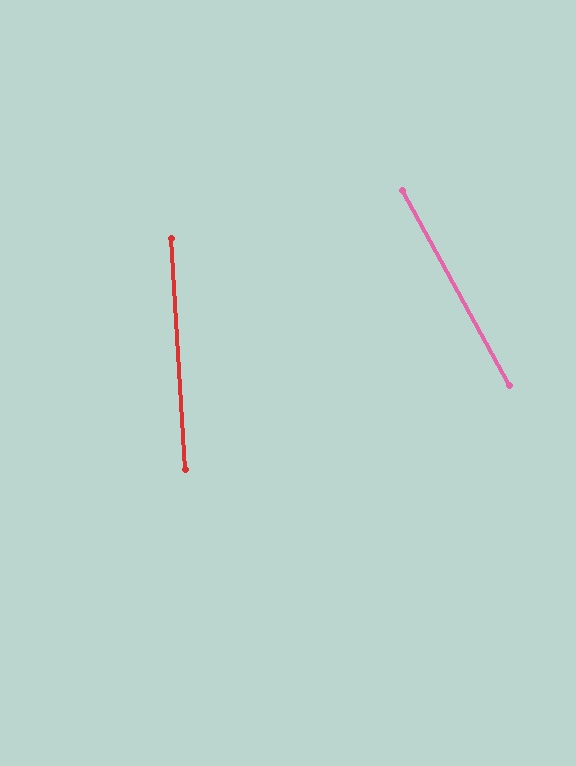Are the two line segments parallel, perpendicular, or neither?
Neither parallel nor perpendicular — they differ by about 25°.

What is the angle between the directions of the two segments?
Approximately 25 degrees.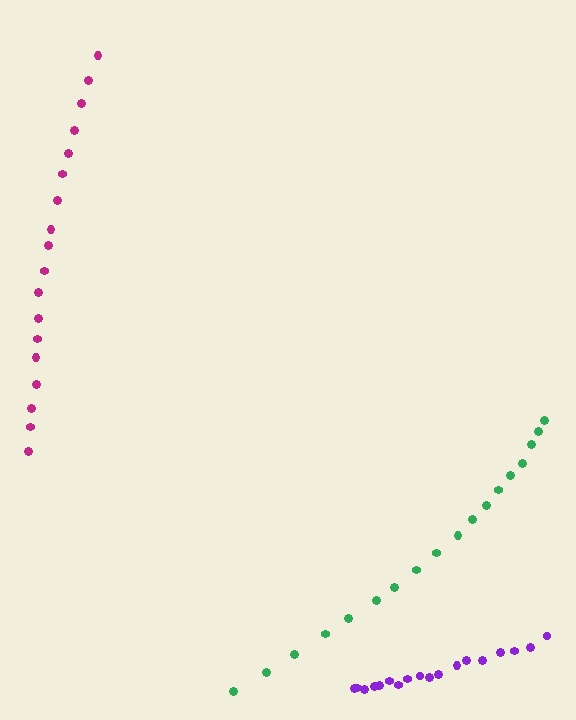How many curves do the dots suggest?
There are 3 distinct paths.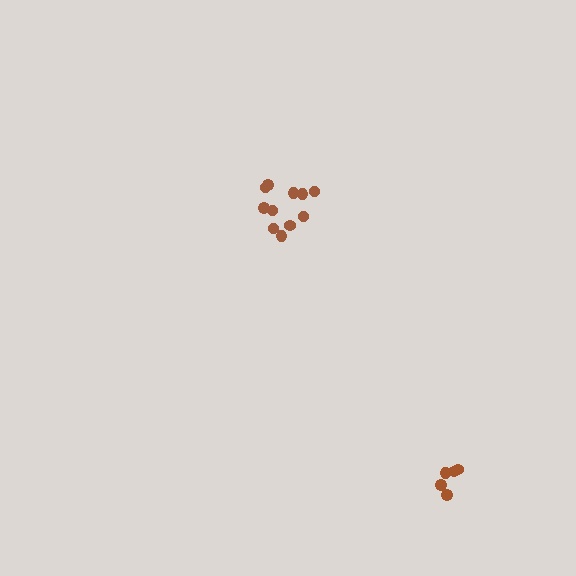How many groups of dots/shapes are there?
There are 2 groups.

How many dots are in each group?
Group 1: 11 dots, Group 2: 5 dots (16 total).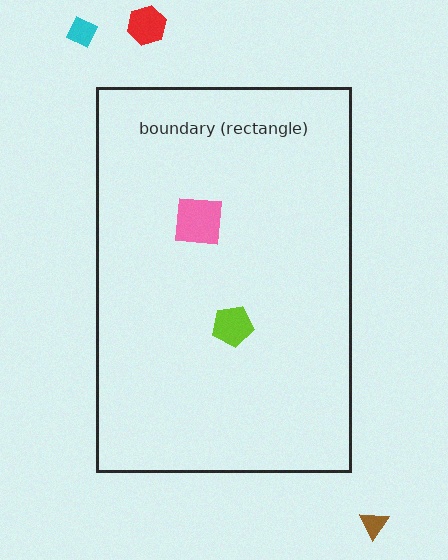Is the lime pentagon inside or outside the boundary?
Inside.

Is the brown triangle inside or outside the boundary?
Outside.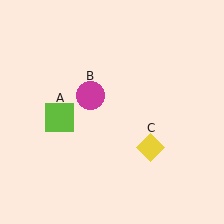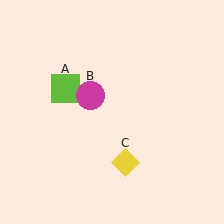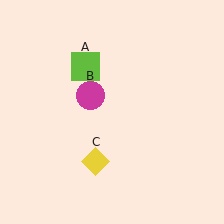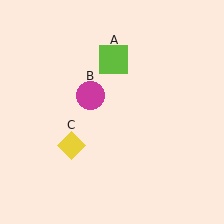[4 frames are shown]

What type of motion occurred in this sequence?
The lime square (object A), yellow diamond (object C) rotated clockwise around the center of the scene.